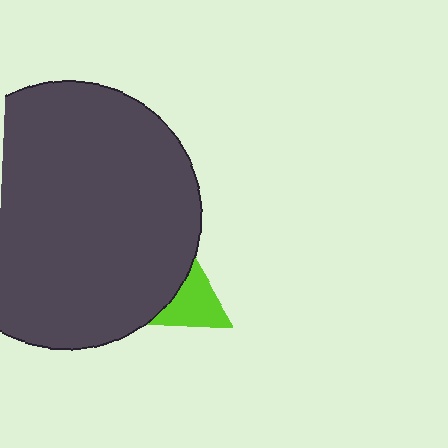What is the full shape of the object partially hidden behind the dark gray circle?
The partially hidden object is a lime triangle.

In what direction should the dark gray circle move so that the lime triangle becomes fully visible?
The dark gray circle should move left. That is the shortest direction to clear the overlap and leave the lime triangle fully visible.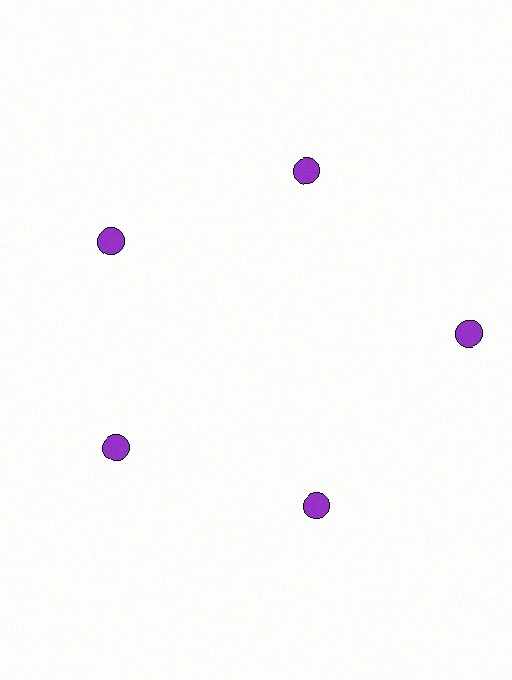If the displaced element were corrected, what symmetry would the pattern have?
It would have 5-fold rotational symmetry — the pattern would map onto itself every 72 degrees.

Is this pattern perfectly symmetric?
No. The 5 purple circles are arranged in a ring, but one element near the 3 o'clock position is pushed outward from the center, breaking the 5-fold rotational symmetry.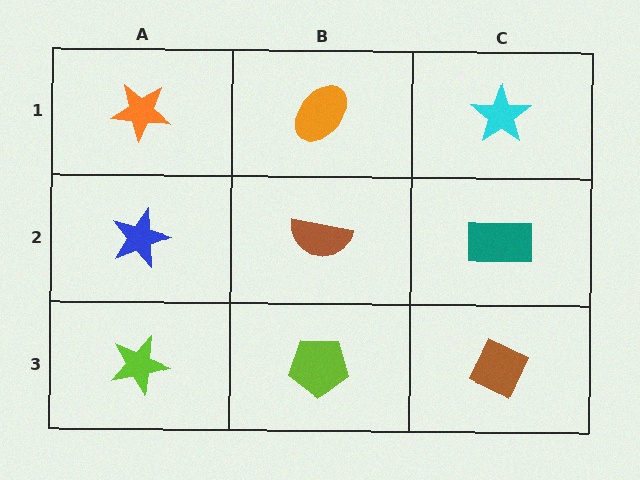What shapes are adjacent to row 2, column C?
A cyan star (row 1, column C), a brown diamond (row 3, column C), a brown semicircle (row 2, column B).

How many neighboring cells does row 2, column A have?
3.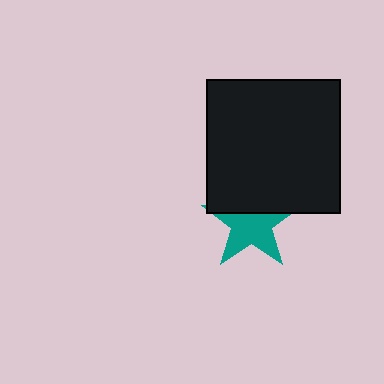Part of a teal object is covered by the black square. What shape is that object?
It is a star.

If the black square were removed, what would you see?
You would see the complete teal star.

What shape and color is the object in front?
The object in front is a black square.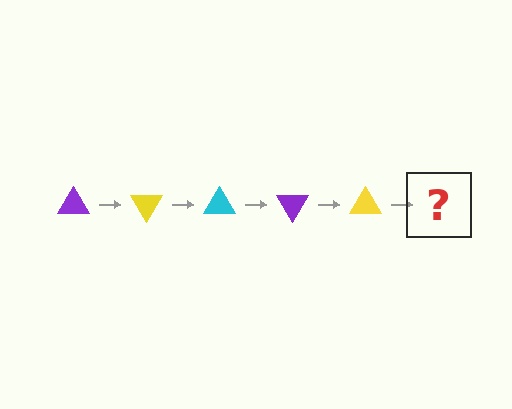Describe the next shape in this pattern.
It should be a cyan triangle, rotated 300 degrees from the start.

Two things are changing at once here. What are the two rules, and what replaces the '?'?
The two rules are that it rotates 60 degrees each step and the color cycles through purple, yellow, and cyan. The '?' should be a cyan triangle, rotated 300 degrees from the start.